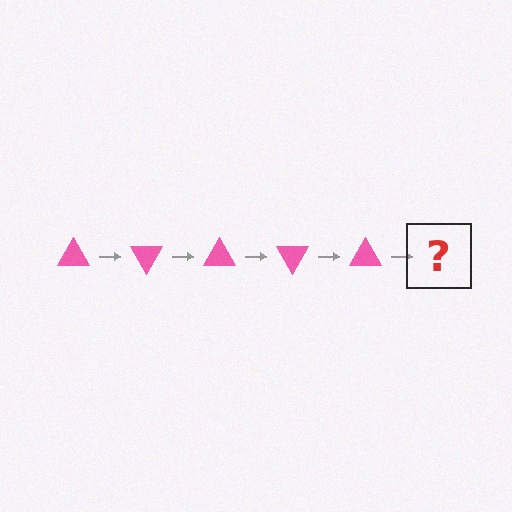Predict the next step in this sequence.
The next step is a pink triangle rotated 300 degrees.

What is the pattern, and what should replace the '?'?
The pattern is that the triangle rotates 60 degrees each step. The '?' should be a pink triangle rotated 300 degrees.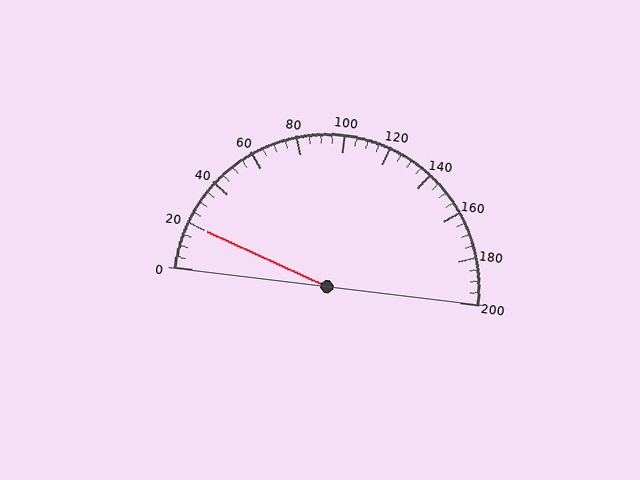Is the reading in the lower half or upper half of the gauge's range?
The reading is in the lower half of the range (0 to 200).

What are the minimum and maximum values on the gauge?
The gauge ranges from 0 to 200.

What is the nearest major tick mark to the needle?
The nearest major tick mark is 20.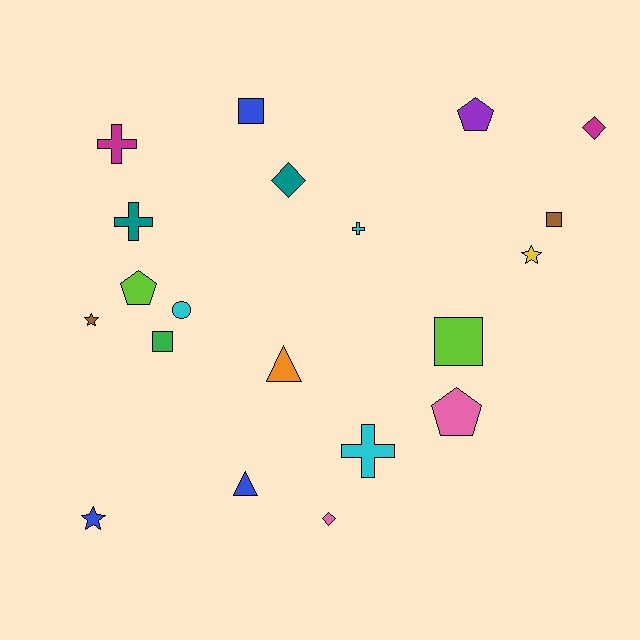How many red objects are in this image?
There are no red objects.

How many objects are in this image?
There are 20 objects.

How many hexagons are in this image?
There are no hexagons.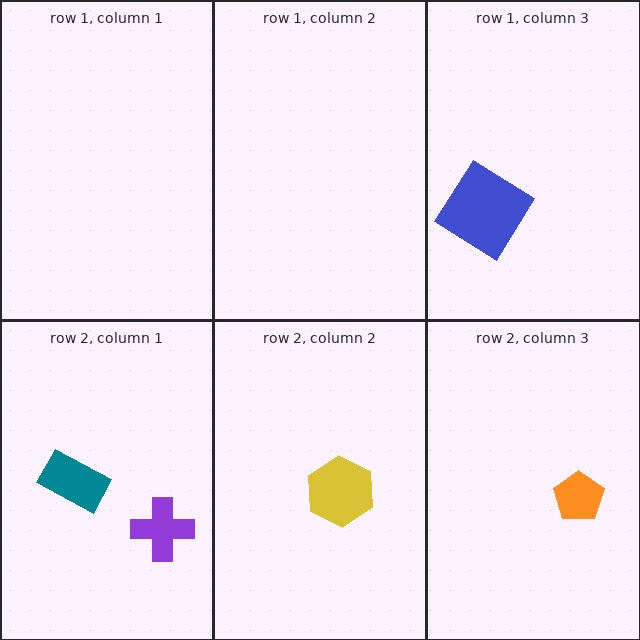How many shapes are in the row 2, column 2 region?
1.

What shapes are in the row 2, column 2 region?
The yellow hexagon.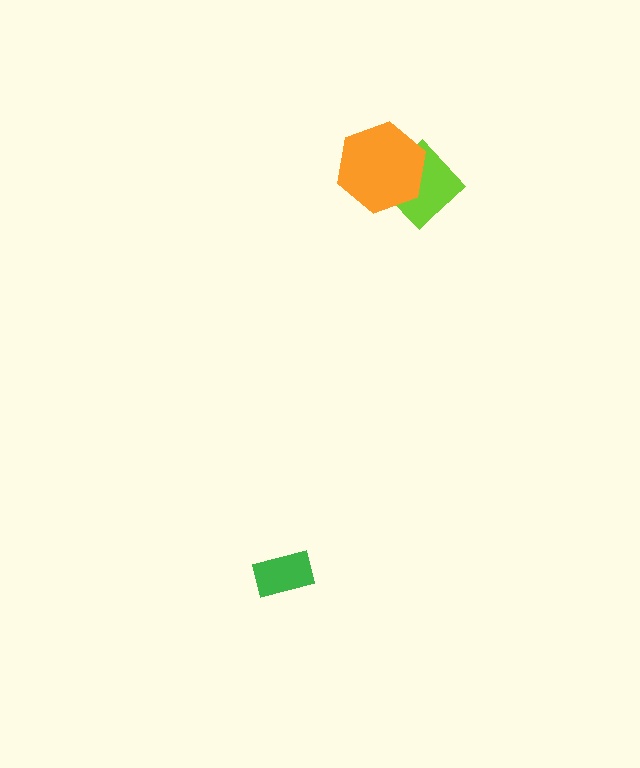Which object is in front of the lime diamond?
The orange hexagon is in front of the lime diamond.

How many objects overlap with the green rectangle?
0 objects overlap with the green rectangle.